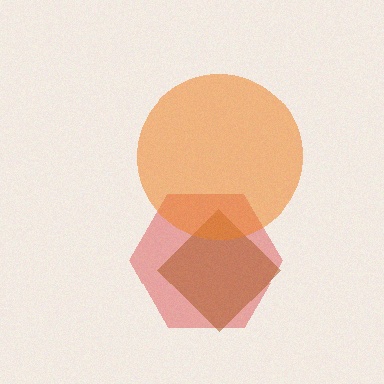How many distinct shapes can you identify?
There are 3 distinct shapes: a red hexagon, a brown diamond, an orange circle.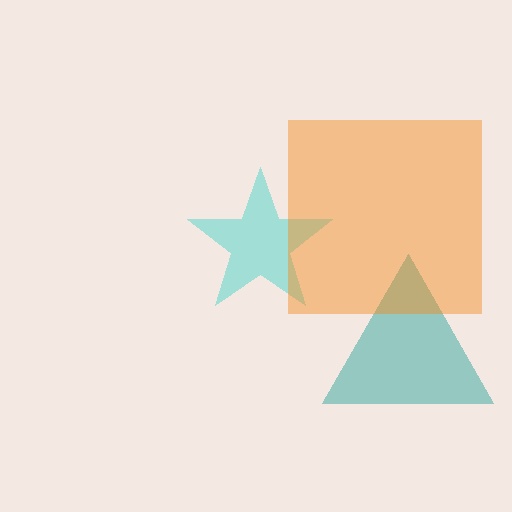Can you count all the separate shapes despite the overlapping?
Yes, there are 3 separate shapes.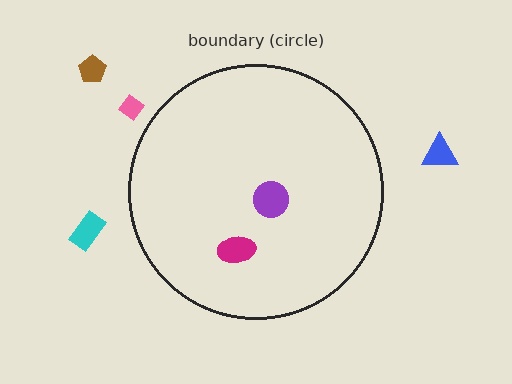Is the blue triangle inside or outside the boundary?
Outside.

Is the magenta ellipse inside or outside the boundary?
Inside.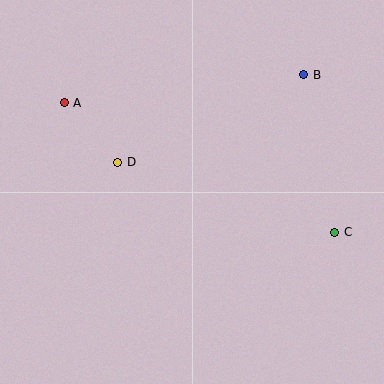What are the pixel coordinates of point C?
Point C is at (335, 232).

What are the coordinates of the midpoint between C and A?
The midpoint between C and A is at (199, 168).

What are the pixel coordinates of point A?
Point A is at (64, 103).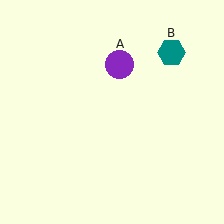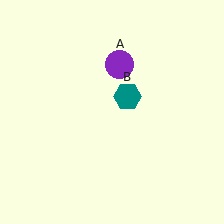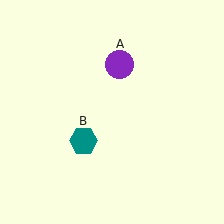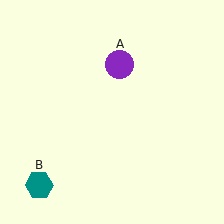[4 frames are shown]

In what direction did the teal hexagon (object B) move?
The teal hexagon (object B) moved down and to the left.